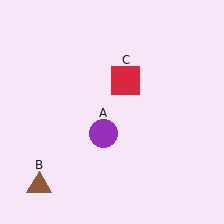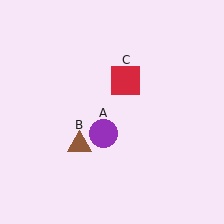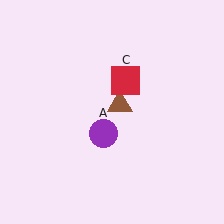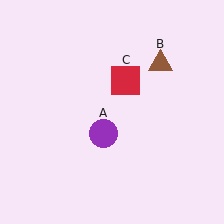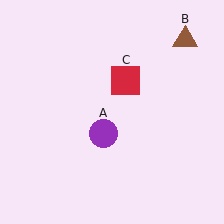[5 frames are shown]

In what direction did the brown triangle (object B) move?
The brown triangle (object B) moved up and to the right.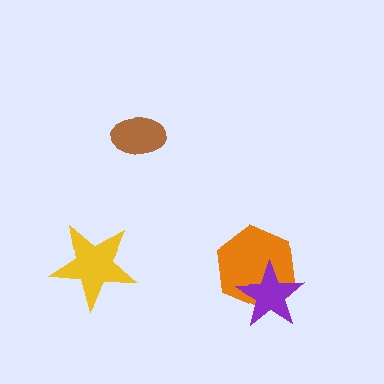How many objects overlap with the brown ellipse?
0 objects overlap with the brown ellipse.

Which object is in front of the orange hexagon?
The purple star is in front of the orange hexagon.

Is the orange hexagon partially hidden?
Yes, it is partially covered by another shape.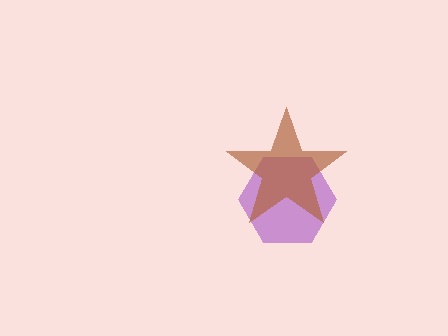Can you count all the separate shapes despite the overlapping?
Yes, there are 2 separate shapes.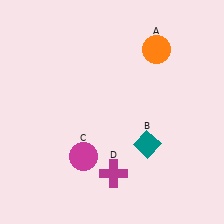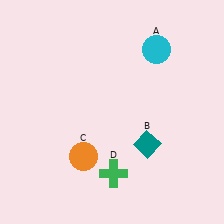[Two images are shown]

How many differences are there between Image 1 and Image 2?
There are 3 differences between the two images.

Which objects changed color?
A changed from orange to cyan. C changed from magenta to orange. D changed from magenta to green.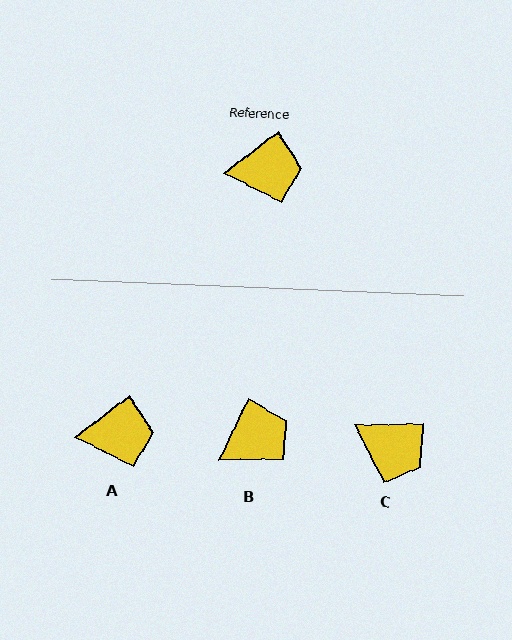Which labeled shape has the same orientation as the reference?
A.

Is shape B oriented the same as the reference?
No, it is off by about 27 degrees.